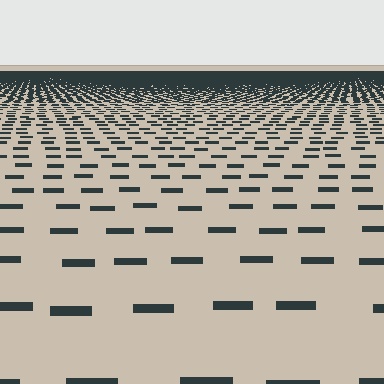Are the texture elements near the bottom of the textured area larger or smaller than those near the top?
Larger. Near the bottom, elements are closer to the viewer and appear at a bigger on-screen size.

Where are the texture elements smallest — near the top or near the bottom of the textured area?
Near the top.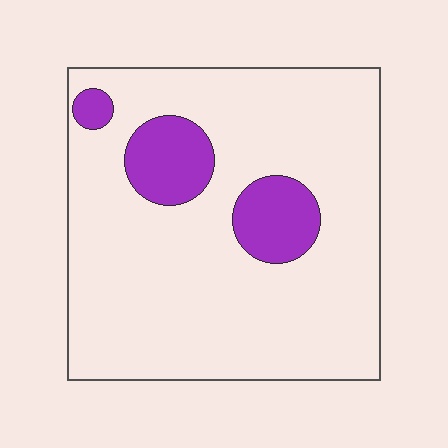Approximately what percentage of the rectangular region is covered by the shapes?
Approximately 15%.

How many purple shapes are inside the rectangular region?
3.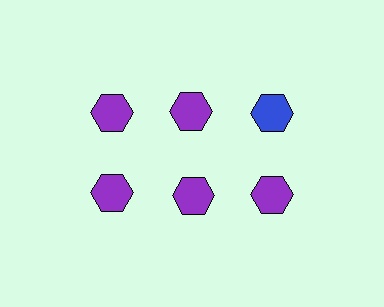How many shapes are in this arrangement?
There are 6 shapes arranged in a grid pattern.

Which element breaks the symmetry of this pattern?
The blue hexagon in the top row, center column breaks the symmetry. All other shapes are purple hexagons.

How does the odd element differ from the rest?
It has a different color: blue instead of purple.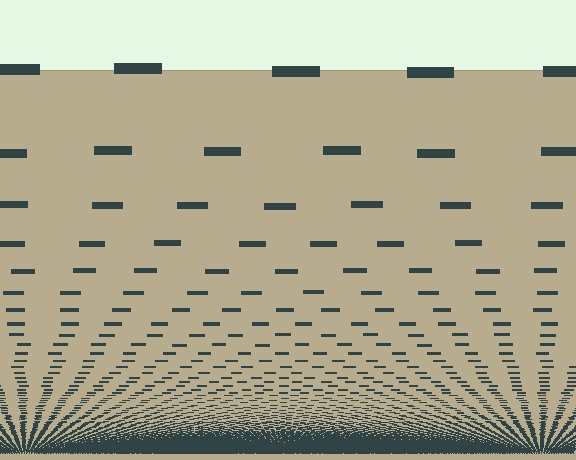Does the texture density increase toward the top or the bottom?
Density increases toward the bottom.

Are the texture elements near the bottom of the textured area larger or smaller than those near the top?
Smaller. The gradient is inverted — elements near the bottom are smaller and denser.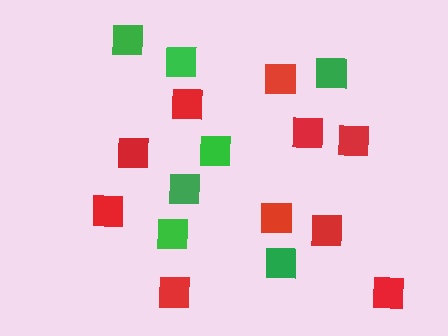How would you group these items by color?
There are 2 groups: one group of green squares (7) and one group of red squares (10).